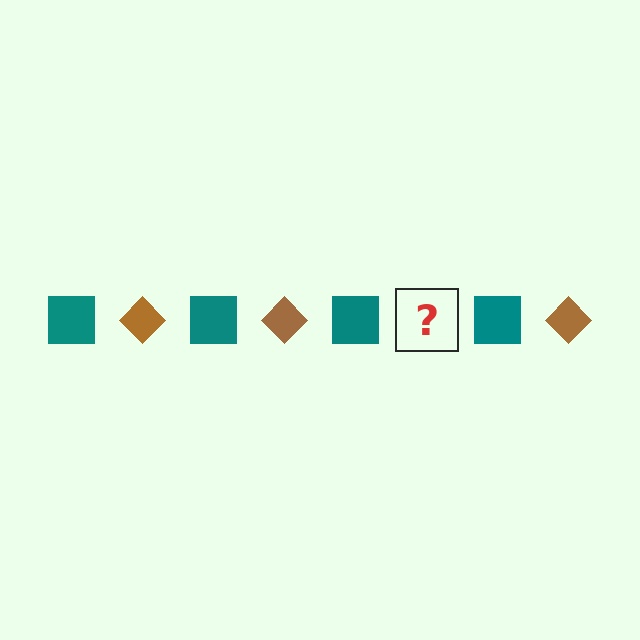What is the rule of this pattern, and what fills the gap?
The rule is that the pattern alternates between teal square and brown diamond. The gap should be filled with a brown diamond.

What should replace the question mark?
The question mark should be replaced with a brown diamond.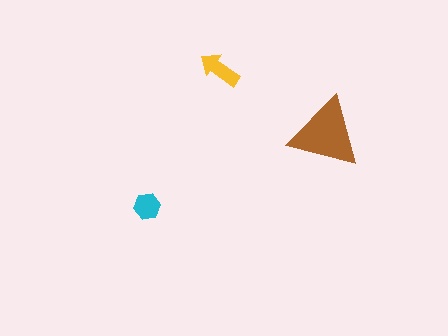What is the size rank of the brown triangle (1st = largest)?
1st.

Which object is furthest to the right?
The brown triangle is rightmost.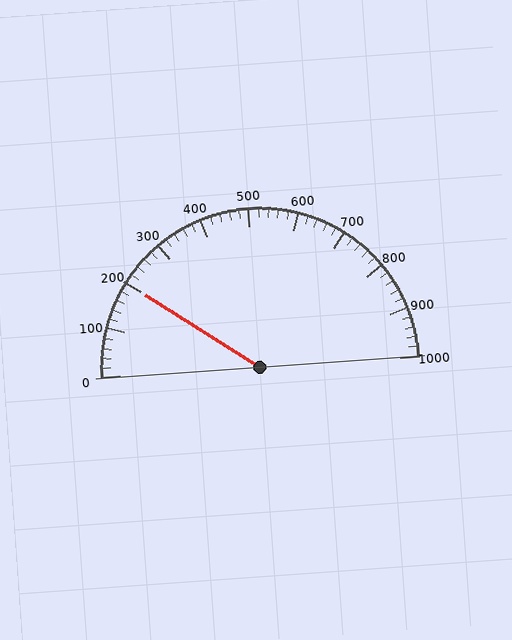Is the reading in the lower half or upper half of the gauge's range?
The reading is in the lower half of the range (0 to 1000).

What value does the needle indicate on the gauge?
The needle indicates approximately 200.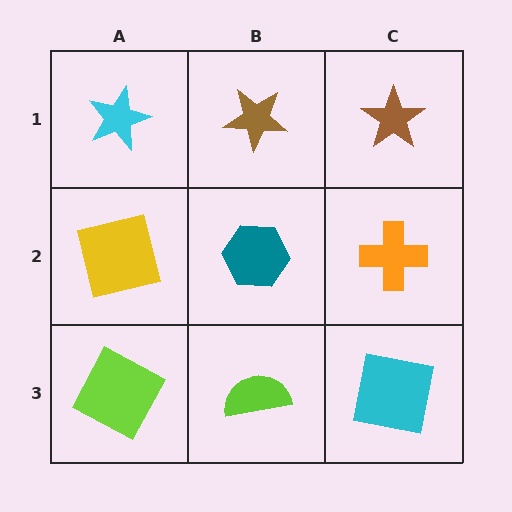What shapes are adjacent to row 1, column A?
A yellow square (row 2, column A), a brown star (row 1, column B).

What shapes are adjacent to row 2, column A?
A cyan star (row 1, column A), a lime square (row 3, column A), a teal hexagon (row 2, column B).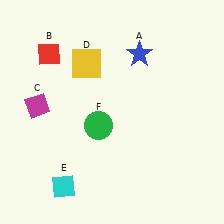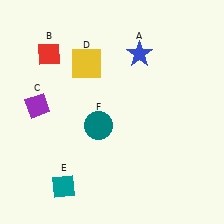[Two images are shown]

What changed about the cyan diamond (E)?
In Image 1, E is cyan. In Image 2, it changed to teal.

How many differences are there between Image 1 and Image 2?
There are 3 differences between the two images.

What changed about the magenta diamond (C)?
In Image 1, C is magenta. In Image 2, it changed to purple.